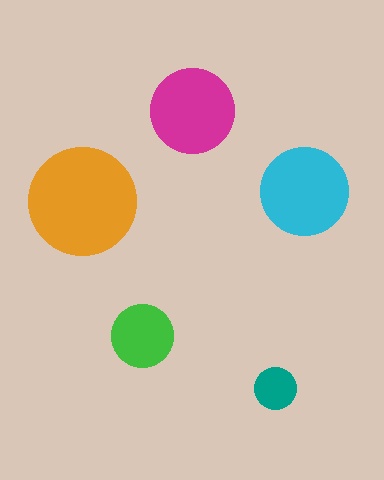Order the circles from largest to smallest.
the orange one, the cyan one, the magenta one, the green one, the teal one.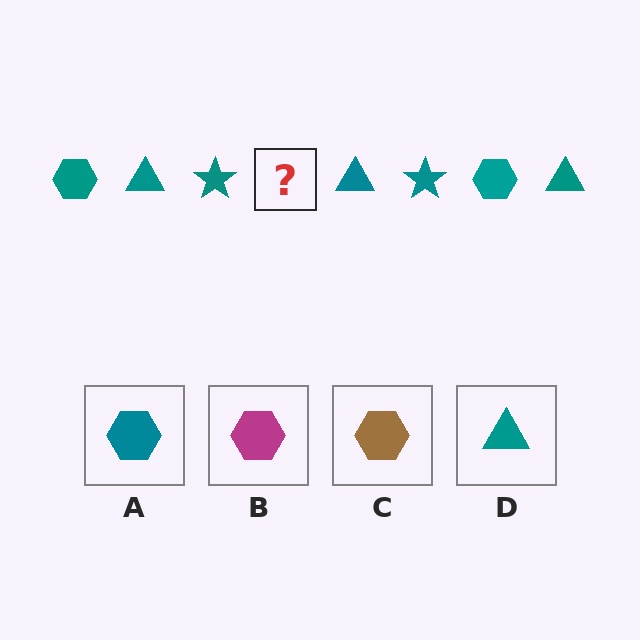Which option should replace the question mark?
Option A.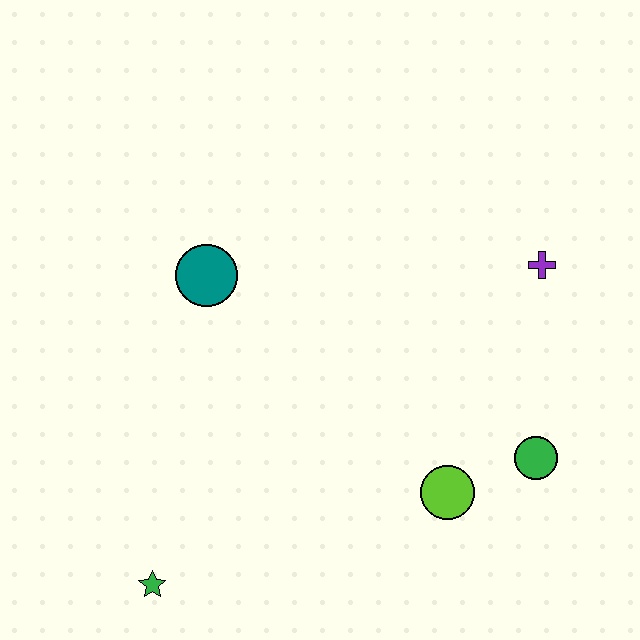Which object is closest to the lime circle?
The green circle is closest to the lime circle.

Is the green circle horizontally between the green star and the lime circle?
No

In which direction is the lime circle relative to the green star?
The lime circle is to the right of the green star.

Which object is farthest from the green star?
The purple cross is farthest from the green star.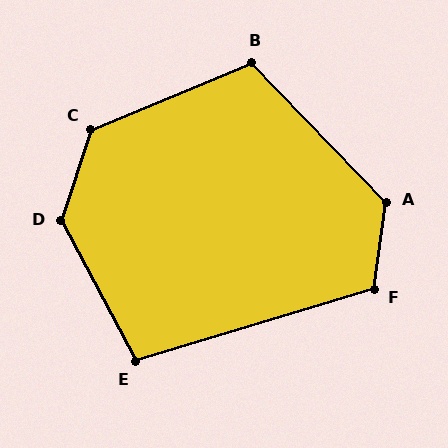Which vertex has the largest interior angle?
D, at approximately 134 degrees.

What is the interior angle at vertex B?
Approximately 111 degrees (obtuse).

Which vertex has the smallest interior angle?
E, at approximately 101 degrees.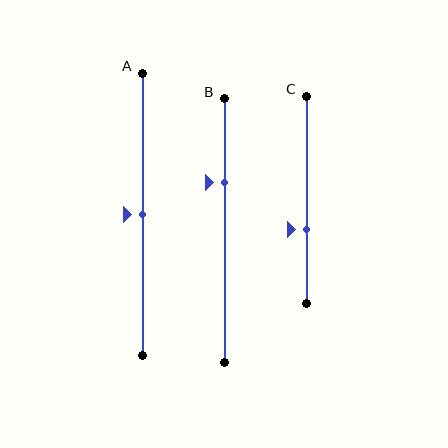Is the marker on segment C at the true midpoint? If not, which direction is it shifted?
No, the marker on segment C is shifted downward by about 14% of the segment length.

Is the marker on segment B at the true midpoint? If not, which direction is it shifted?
No, the marker on segment B is shifted upward by about 18% of the segment length.